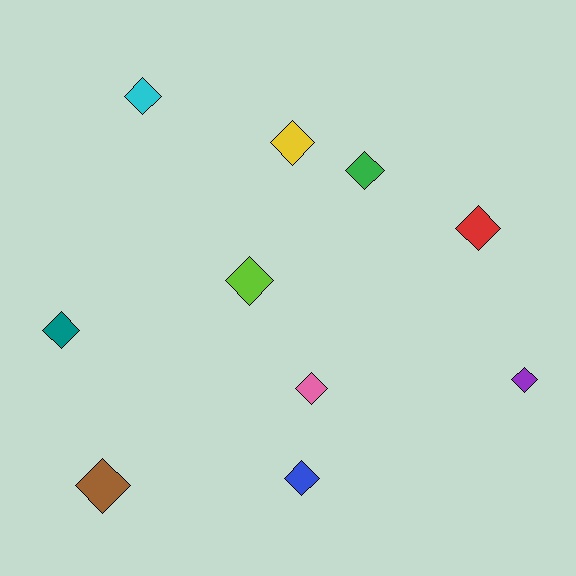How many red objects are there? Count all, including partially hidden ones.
There is 1 red object.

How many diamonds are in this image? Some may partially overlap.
There are 10 diamonds.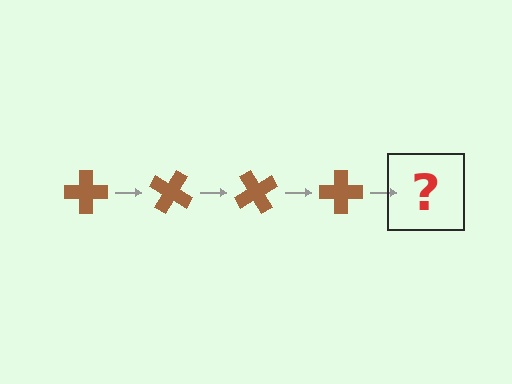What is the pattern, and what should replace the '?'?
The pattern is that the cross rotates 30 degrees each step. The '?' should be a brown cross rotated 120 degrees.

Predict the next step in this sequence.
The next step is a brown cross rotated 120 degrees.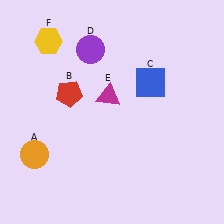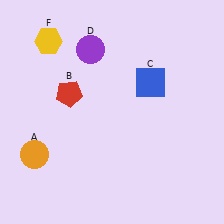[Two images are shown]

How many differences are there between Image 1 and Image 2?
There is 1 difference between the two images.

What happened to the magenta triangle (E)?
The magenta triangle (E) was removed in Image 2. It was in the top-left area of Image 1.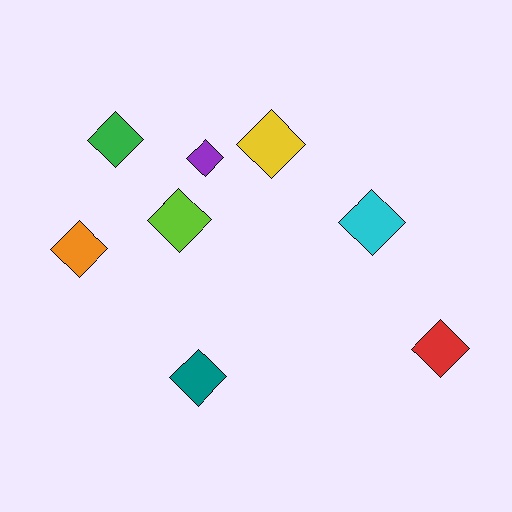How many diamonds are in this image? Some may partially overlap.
There are 8 diamonds.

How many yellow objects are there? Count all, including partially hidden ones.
There is 1 yellow object.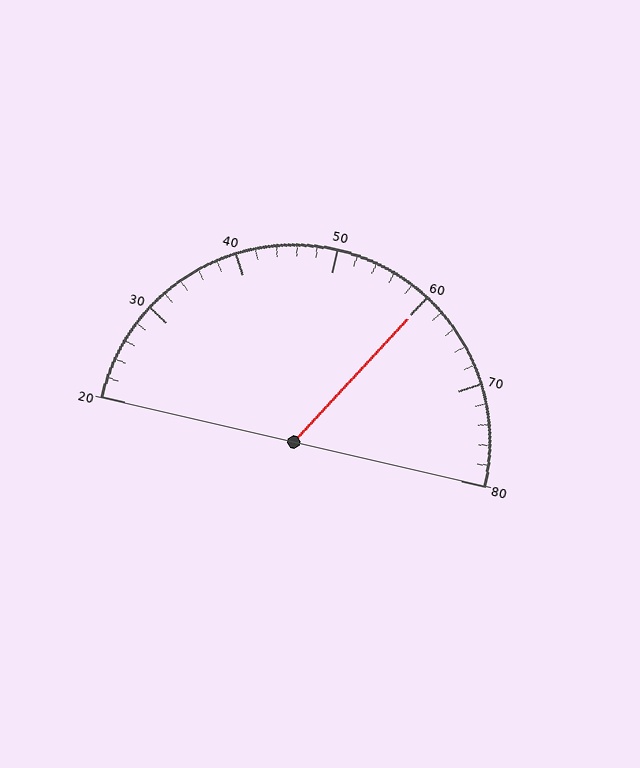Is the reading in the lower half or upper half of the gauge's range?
The reading is in the upper half of the range (20 to 80).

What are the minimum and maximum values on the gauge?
The gauge ranges from 20 to 80.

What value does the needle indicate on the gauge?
The needle indicates approximately 60.